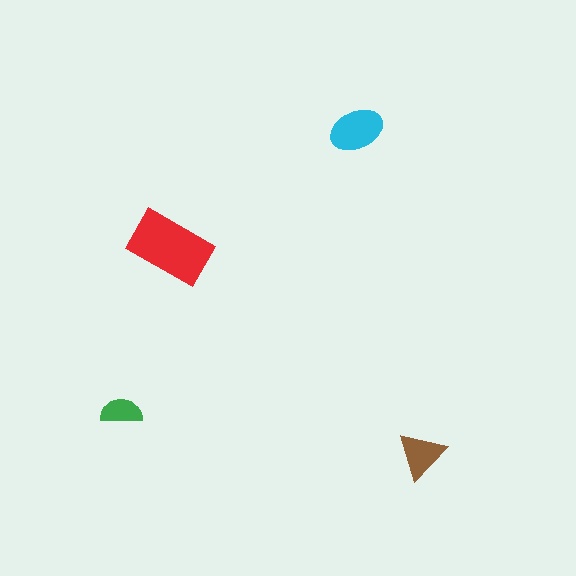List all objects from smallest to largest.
The green semicircle, the brown triangle, the cyan ellipse, the red rectangle.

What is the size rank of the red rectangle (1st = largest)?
1st.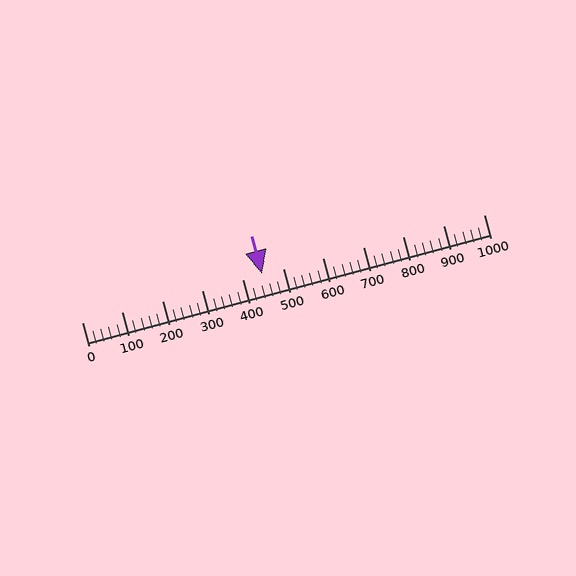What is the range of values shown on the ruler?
The ruler shows values from 0 to 1000.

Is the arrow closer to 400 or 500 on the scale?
The arrow is closer to 400.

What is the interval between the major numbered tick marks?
The major tick marks are spaced 100 units apart.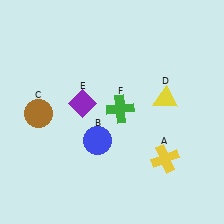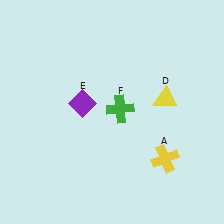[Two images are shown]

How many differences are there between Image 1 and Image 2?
There are 2 differences between the two images.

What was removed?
The brown circle (C), the blue circle (B) were removed in Image 2.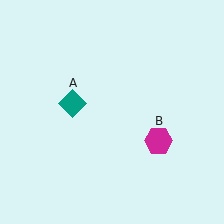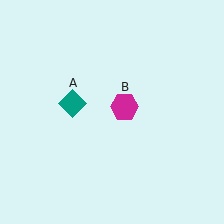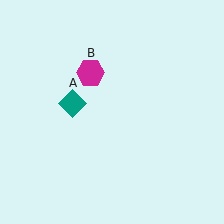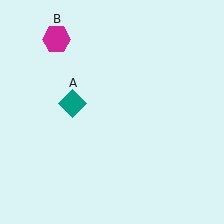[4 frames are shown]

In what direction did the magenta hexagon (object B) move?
The magenta hexagon (object B) moved up and to the left.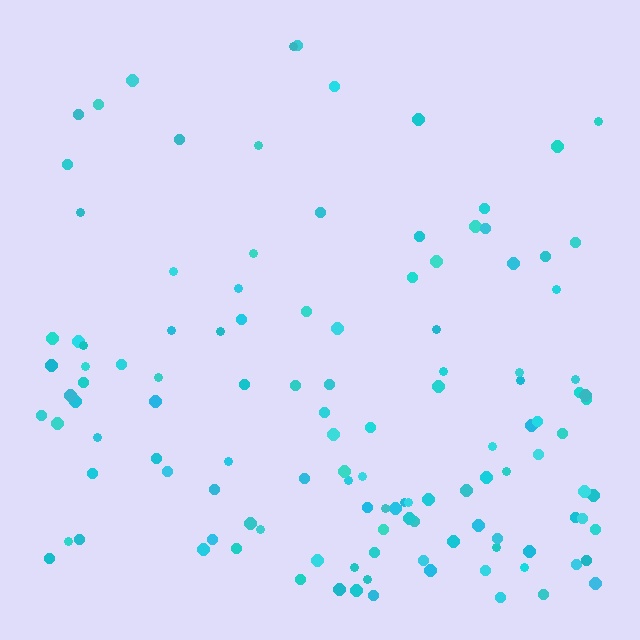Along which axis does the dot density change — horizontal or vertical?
Vertical.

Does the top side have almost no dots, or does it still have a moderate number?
Still a moderate number, just noticeably fewer than the bottom.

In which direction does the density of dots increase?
From top to bottom, with the bottom side densest.